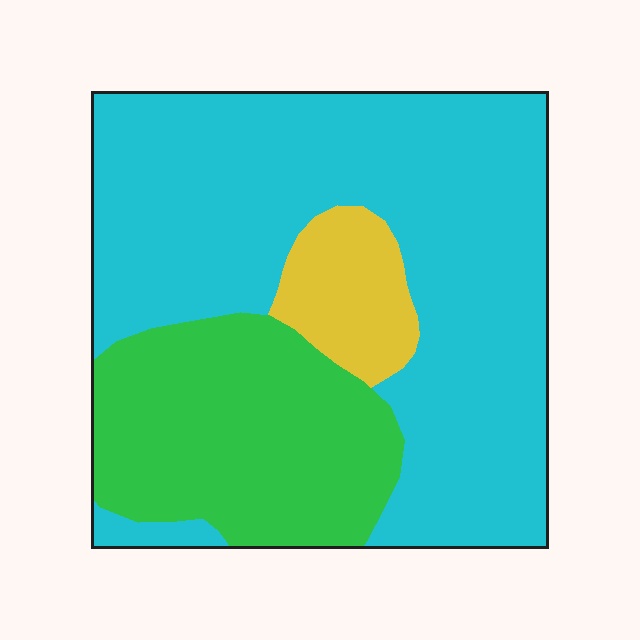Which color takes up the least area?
Yellow, at roughly 10%.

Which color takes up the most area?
Cyan, at roughly 65%.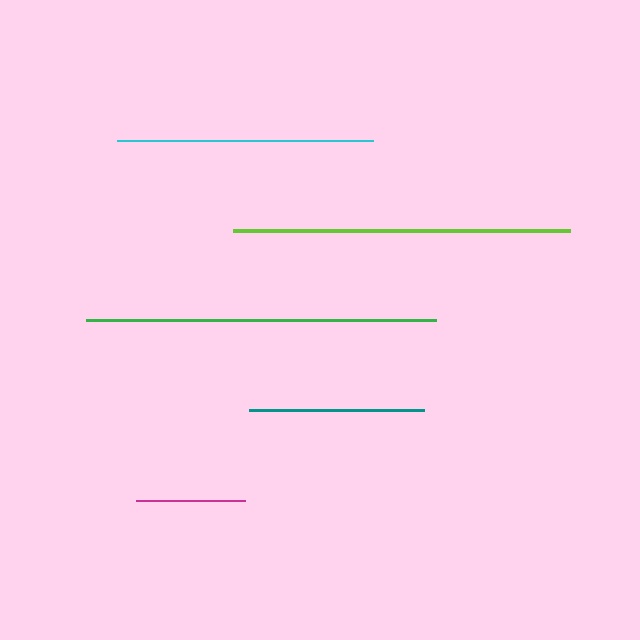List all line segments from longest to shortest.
From longest to shortest: green, lime, cyan, teal, magenta.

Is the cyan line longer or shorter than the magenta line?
The cyan line is longer than the magenta line.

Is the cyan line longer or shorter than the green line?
The green line is longer than the cyan line.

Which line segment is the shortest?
The magenta line is the shortest at approximately 109 pixels.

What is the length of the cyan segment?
The cyan segment is approximately 257 pixels long.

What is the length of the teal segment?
The teal segment is approximately 174 pixels long.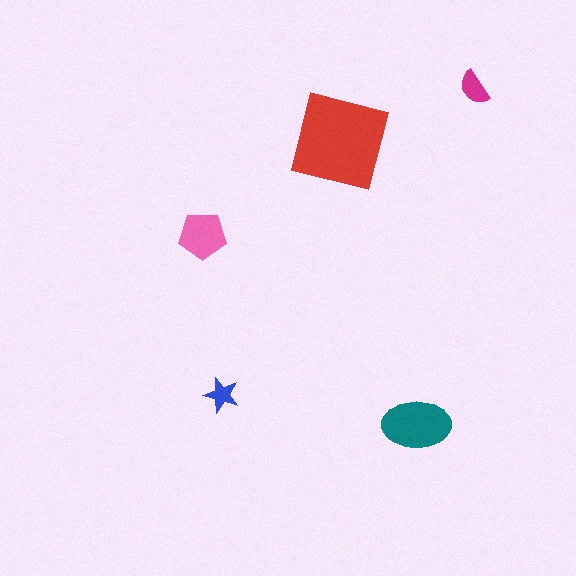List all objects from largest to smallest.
The red square, the teal ellipse, the pink pentagon, the magenta semicircle, the blue star.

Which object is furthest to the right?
The magenta semicircle is rightmost.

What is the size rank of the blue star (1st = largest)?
5th.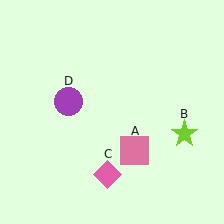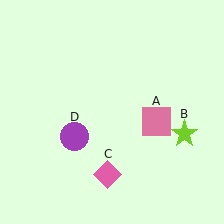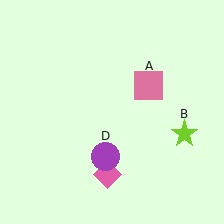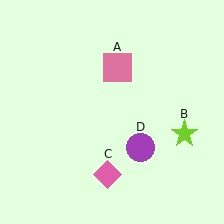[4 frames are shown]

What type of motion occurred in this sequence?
The pink square (object A), purple circle (object D) rotated counterclockwise around the center of the scene.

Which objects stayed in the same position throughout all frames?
Lime star (object B) and pink diamond (object C) remained stationary.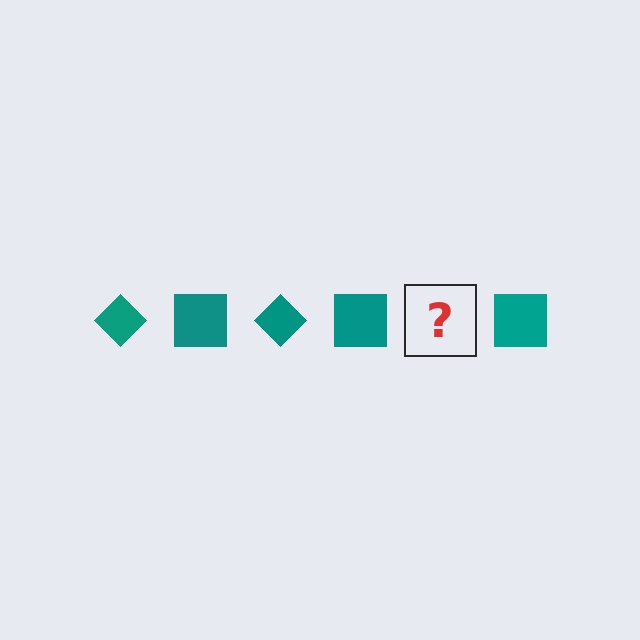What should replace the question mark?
The question mark should be replaced with a teal diamond.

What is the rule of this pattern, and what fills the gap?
The rule is that the pattern cycles through diamond, square shapes in teal. The gap should be filled with a teal diamond.